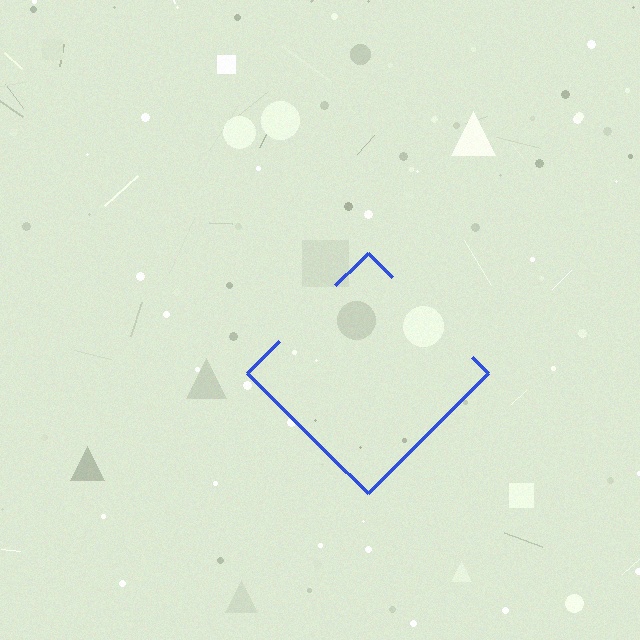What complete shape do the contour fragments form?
The contour fragments form a diamond.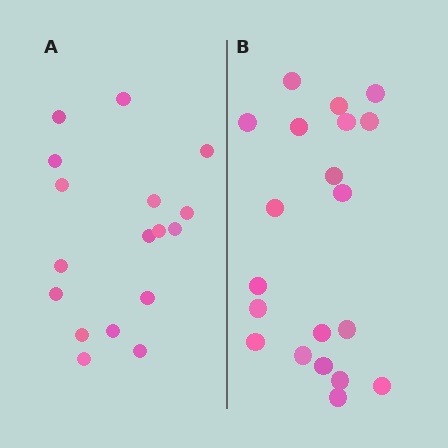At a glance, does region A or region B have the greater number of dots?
Region B (the right region) has more dots.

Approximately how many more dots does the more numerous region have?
Region B has just a few more — roughly 2 or 3 more dots than region A.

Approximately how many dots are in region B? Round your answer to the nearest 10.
About 20 dots.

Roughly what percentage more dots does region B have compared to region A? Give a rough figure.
About 20% more.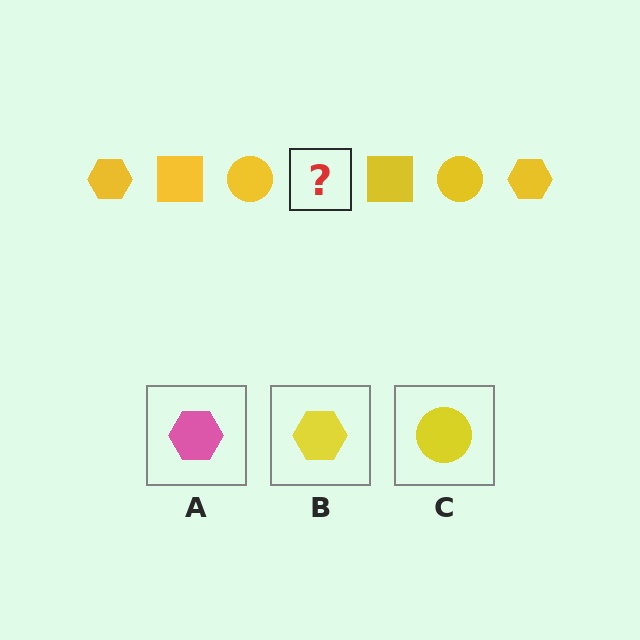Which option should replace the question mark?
Option B.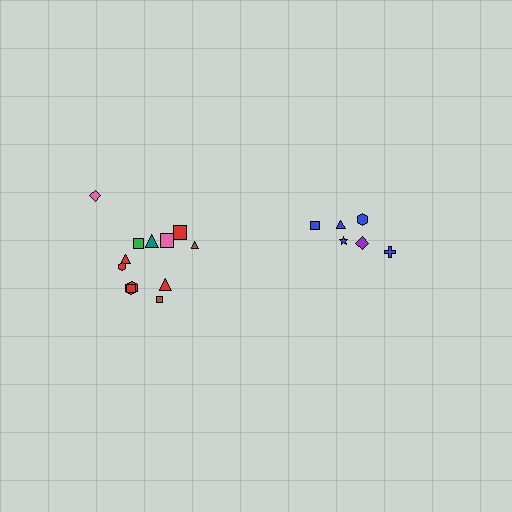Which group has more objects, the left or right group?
The left group.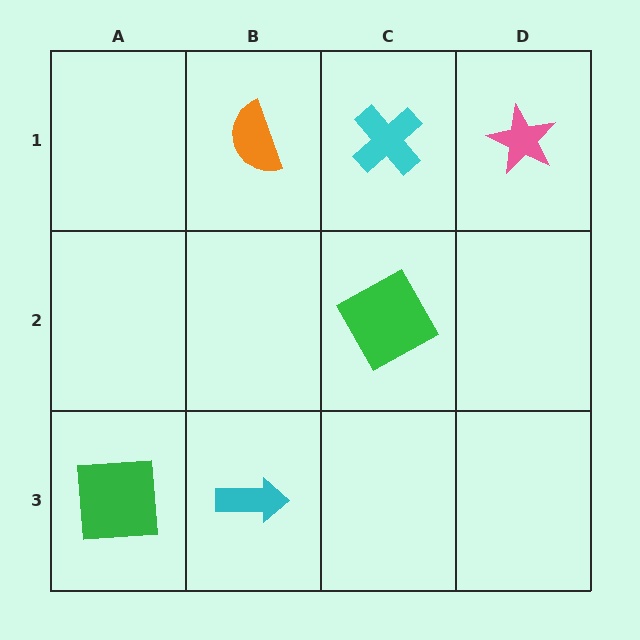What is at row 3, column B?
A cyan arrow.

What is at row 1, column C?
A cyan cross.